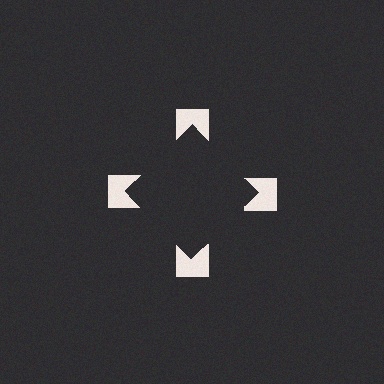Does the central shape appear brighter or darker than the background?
It typically appears slightly darker than the background, even though no actual brightness change is drawn.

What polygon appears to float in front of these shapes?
An illusory square — its edges are inferred from the aligned wedge cuts in the notched squares, not physically drawn.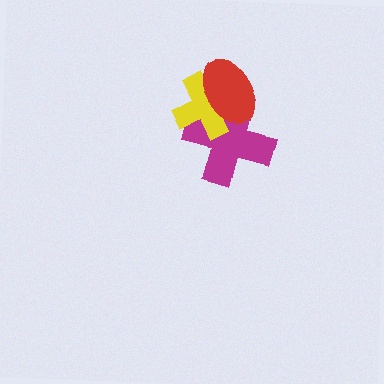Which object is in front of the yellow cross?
The red ellipse is in front of the yellow cross.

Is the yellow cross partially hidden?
Yes, it is partially covered by another shape.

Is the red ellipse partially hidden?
No, no other shape covers it.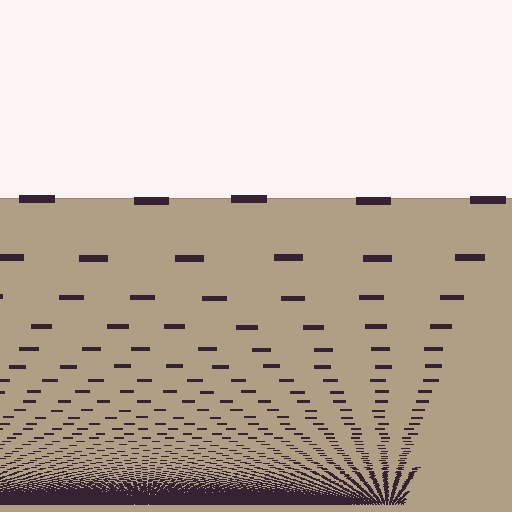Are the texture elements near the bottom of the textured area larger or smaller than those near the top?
Smaller. The gradient is inverted — elements near the bottom are smaller and denser.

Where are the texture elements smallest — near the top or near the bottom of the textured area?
Near the bottom.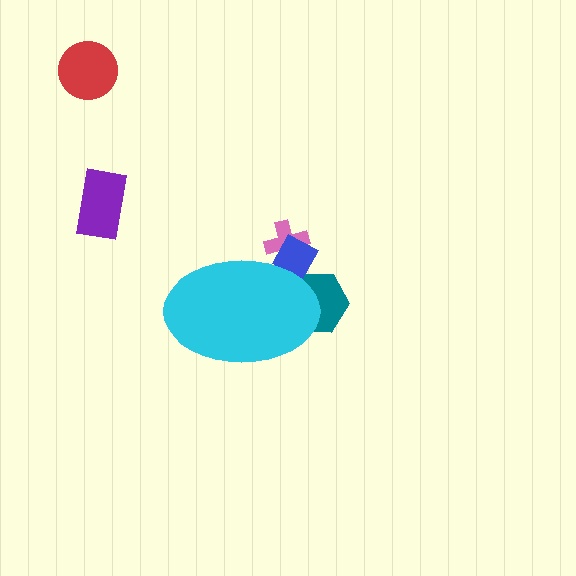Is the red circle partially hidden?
No, the red circle is fully visible.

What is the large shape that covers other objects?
A cyan ellipse.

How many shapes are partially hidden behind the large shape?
3 shapes are partially hidden.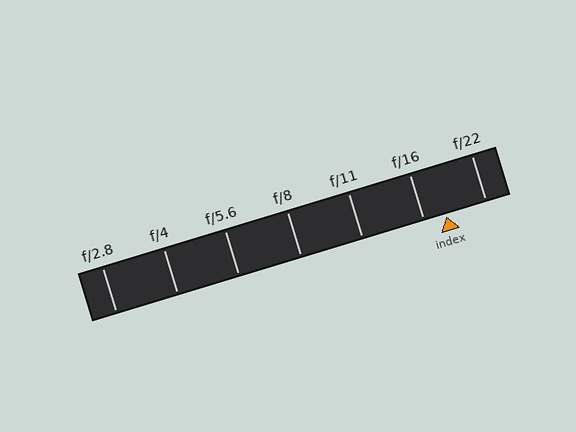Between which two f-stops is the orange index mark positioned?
The index mark is between f/16 and f/22.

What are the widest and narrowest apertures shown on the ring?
The widest aperture shown is f/2.8 and the narrowest is f/22.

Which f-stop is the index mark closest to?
The index mark is closest to f/16.